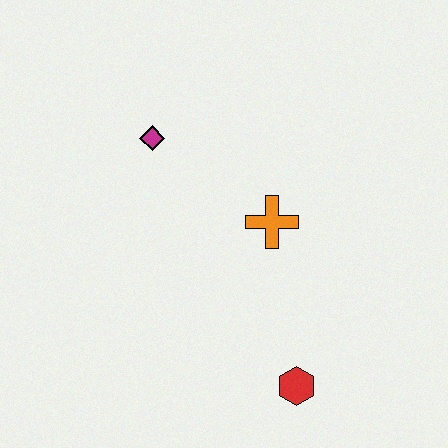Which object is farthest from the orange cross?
The red hexagon is farthest from the orange cross.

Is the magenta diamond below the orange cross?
No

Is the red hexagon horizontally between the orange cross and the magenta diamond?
No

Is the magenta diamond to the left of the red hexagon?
Yes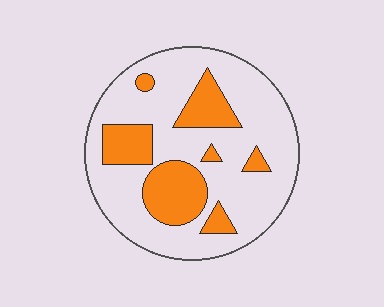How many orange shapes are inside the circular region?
7.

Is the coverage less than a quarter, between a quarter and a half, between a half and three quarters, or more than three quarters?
Between a quarter and a half.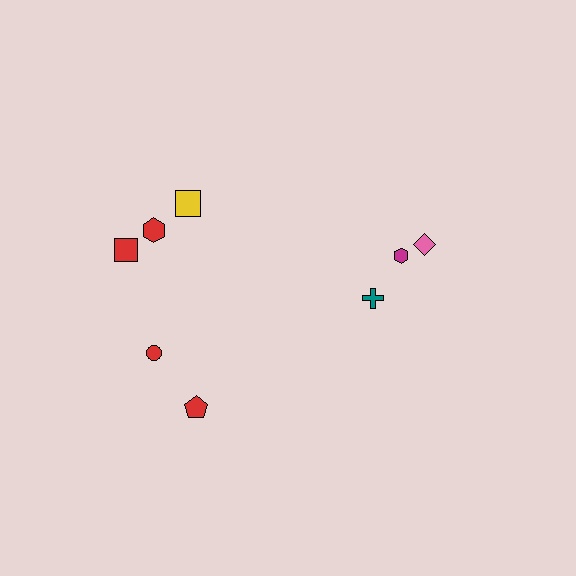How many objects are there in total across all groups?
There are 8 objects.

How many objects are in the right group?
There are 3 objects.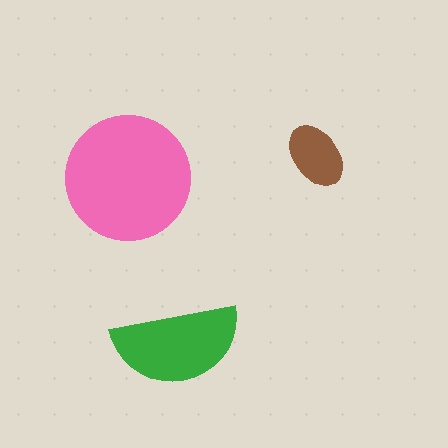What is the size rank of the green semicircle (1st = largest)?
2nd.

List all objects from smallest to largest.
The brown ellipse, the green semicircle, the pink circle.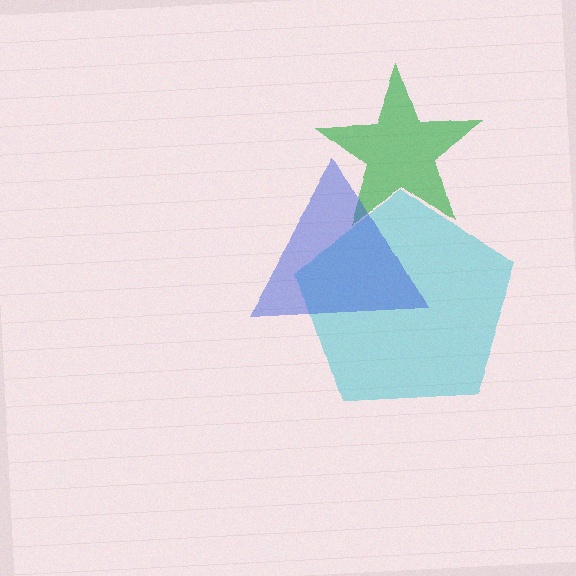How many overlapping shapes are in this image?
There are 3 overlapping shapes in the image.